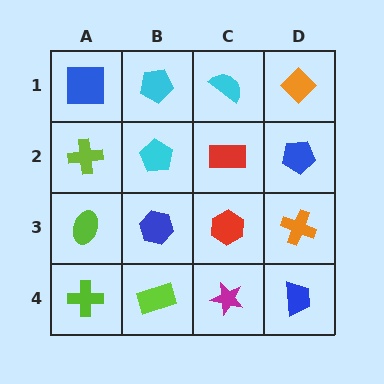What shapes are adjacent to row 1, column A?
A lime cross (row 2, column A), a cyan pentagon (row 1, column B).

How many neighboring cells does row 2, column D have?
3.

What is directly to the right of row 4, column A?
A lime rectangle.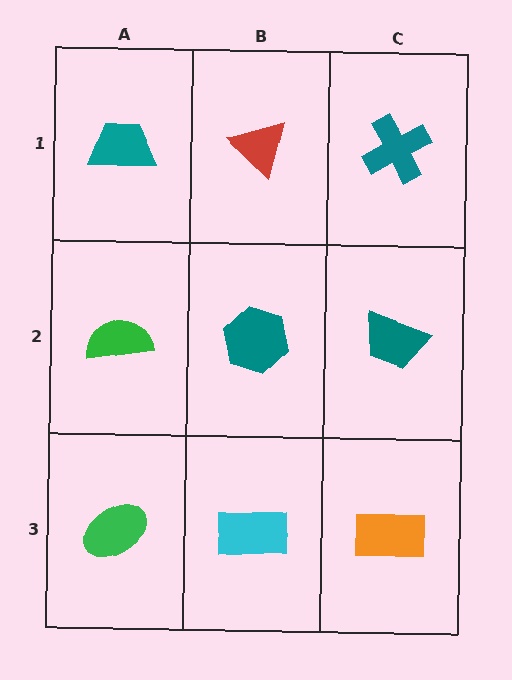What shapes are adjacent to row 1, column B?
A teal hexagon (row 2, column B), a teal trapezoid (row 1, column A), a teal cross (row 1, column C).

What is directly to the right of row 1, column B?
A teal cross.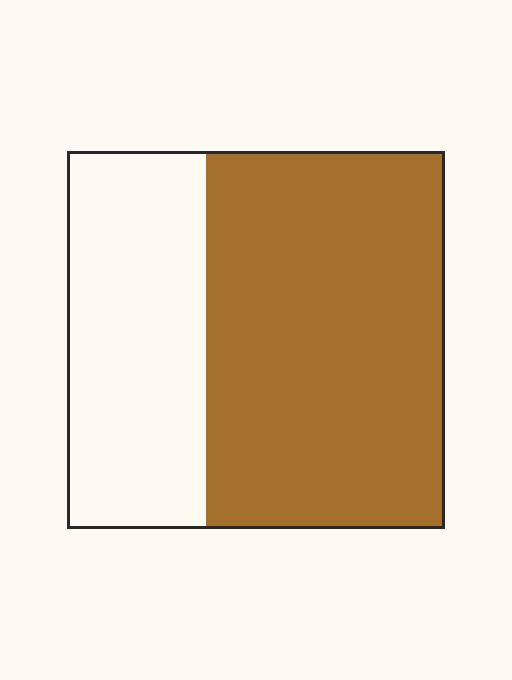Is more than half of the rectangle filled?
Yes.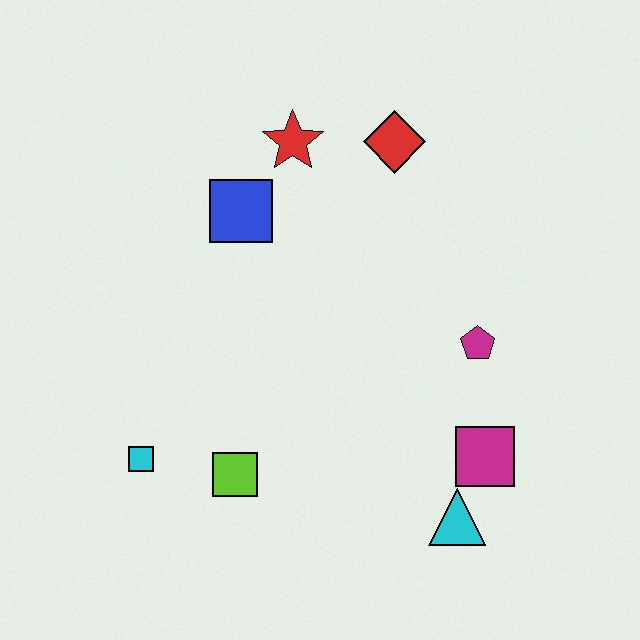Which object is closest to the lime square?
The cyan square is closest to the lime square.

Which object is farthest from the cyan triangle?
The red star is farthest from the cyan triangle.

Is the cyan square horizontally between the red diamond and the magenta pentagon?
No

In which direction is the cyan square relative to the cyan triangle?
The cyan square is to the left of the cyan triangle.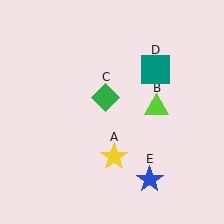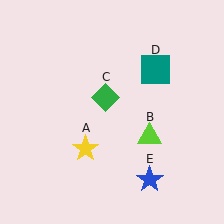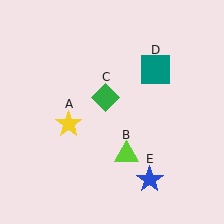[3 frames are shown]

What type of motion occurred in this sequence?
The yellow star (object A), lime triangle (object B) rotated clockwise around the center of the scene.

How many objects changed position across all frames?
2 objects changed position: yellow star (object A), lime triangle (object B).